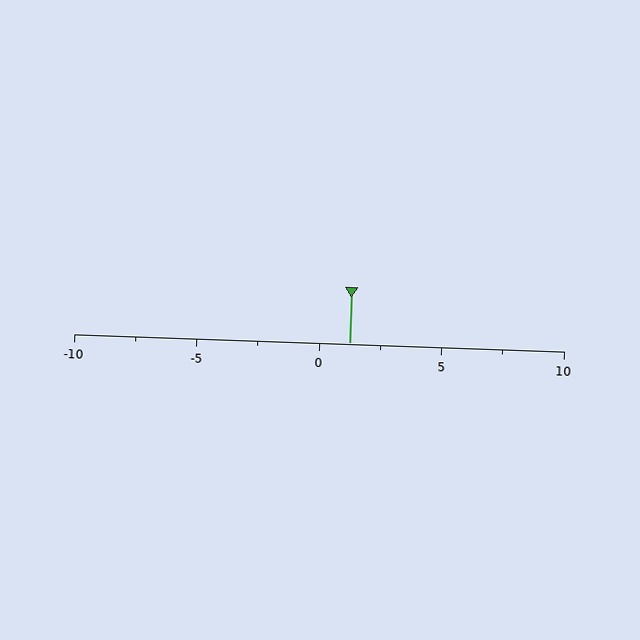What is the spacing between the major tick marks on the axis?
The major ticks are spaced 5 apart.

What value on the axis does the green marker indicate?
The marker indicates approximately 1.2.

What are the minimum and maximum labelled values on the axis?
The axis runs from -10 to 10.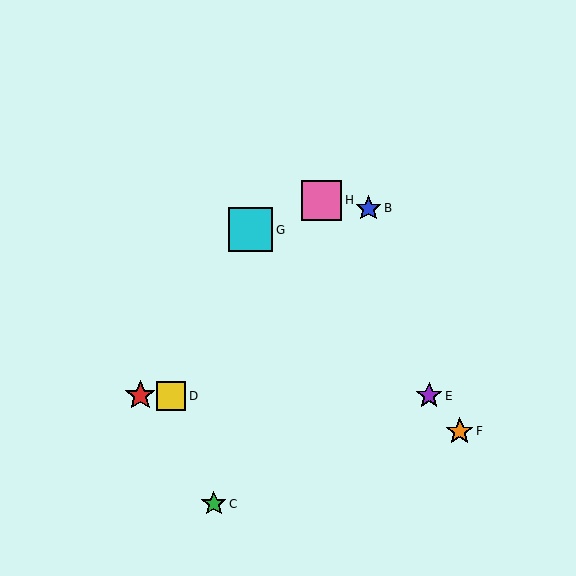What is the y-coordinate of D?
Object D is at y≈396.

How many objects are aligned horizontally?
3 objects (A, D, E) are aligned horizontally.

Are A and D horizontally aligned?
Yes, both are at y≈396.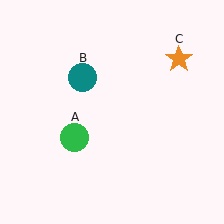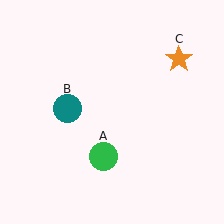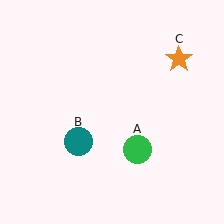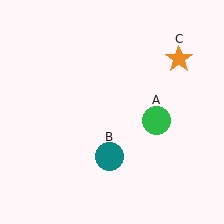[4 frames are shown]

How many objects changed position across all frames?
2 objects changed position: green circle (object A), teal circle (object B).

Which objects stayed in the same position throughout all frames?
Orange star (object C) remained stationary.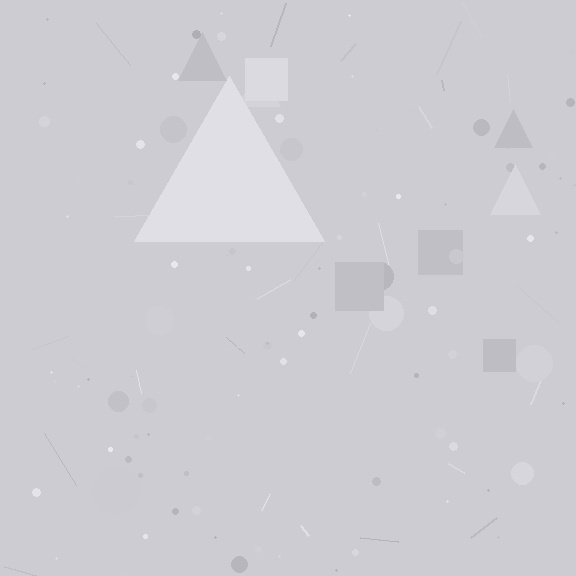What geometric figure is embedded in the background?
A triangle is embedded in the background.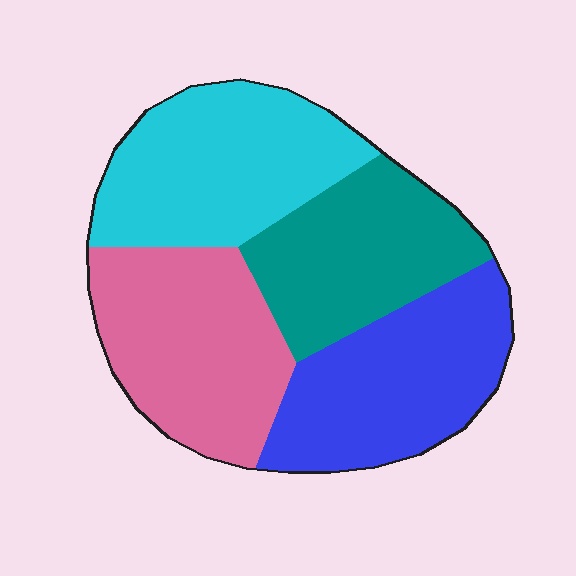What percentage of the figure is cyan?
Cyan covers roughly 25% of the figure.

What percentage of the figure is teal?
Teal takes up about one fifth (1/5) of the figure.